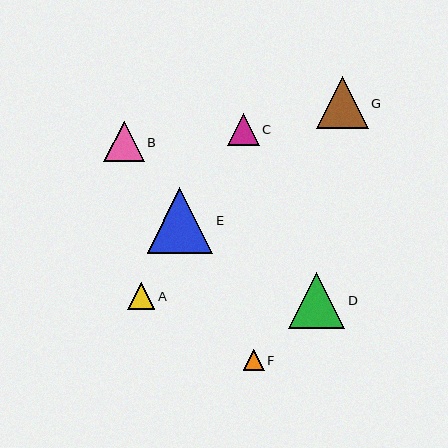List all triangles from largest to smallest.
From largest to smallest: E, D, G, B, C, A, F.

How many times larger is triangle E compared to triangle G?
Triangle E is approximately 1.3 times the size of triangle G.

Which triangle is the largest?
Triangle E is the largest with a size of approximately 66 pixels.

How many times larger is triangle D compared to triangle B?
Triangle D is approximately 1.4 times the size of triangle B.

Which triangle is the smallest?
Triangle F is the smallest with a size of approximately 21 pixels.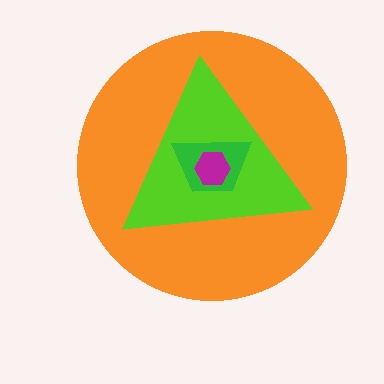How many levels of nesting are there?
4.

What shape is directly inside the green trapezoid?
The magenta hexagon.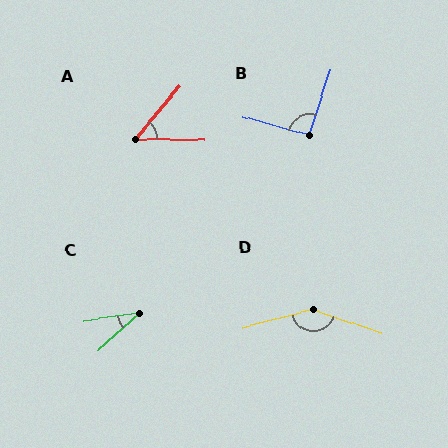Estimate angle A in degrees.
Approximately 52 degrees.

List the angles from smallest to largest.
C (34°), A (52°), B (92°), D (147°).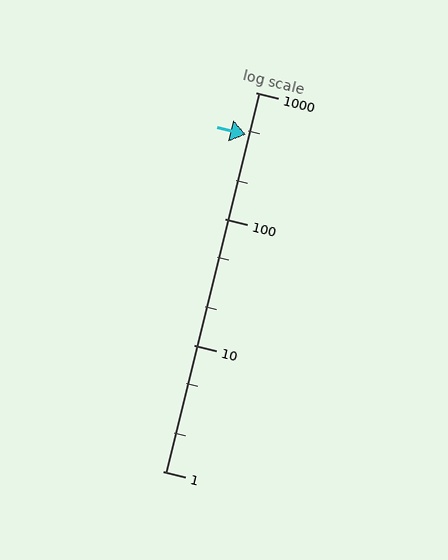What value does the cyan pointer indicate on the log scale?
The pointer indicates approximately 460.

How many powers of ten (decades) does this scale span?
The scale spans 3 decades, from 1 to 1000.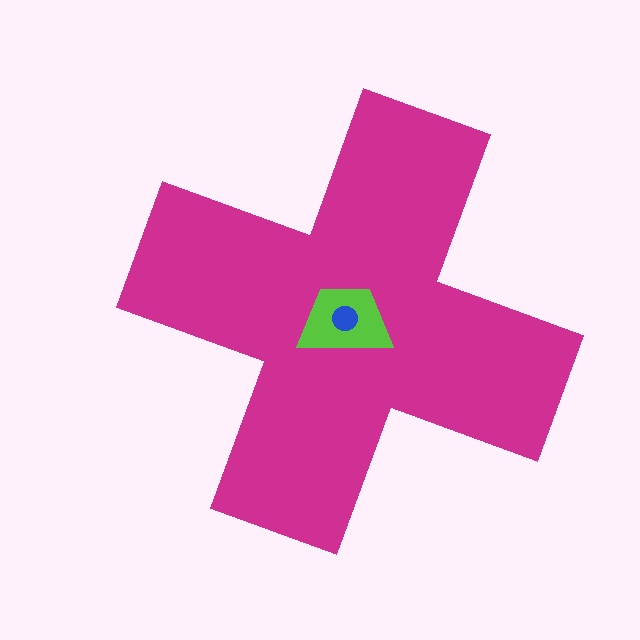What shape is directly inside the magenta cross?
The lime trapezoid.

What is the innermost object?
The blue circle.